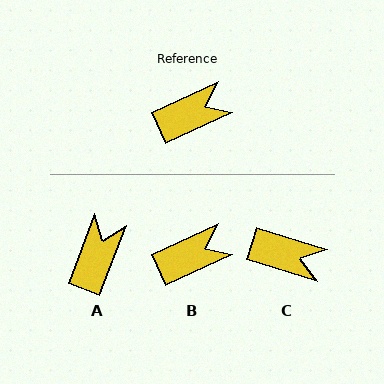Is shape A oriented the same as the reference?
No, it is off by about 45 degrees.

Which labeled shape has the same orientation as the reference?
B.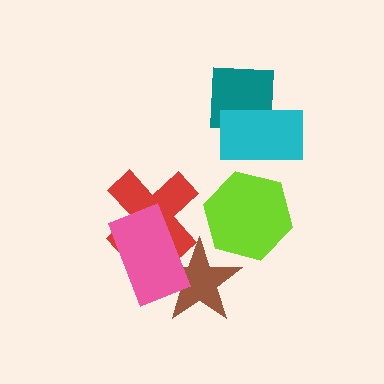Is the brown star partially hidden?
Yes, it is partially covered by another shape.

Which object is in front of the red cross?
The pink rectangle is in front of the red cross.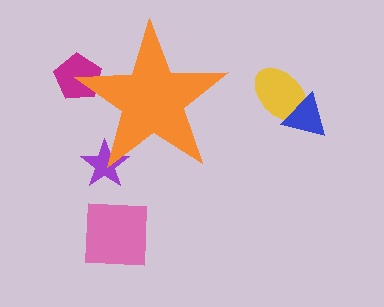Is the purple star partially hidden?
Yes, the purple star is partially hidden behind the orange star.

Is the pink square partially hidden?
No, the pink square is fully visible.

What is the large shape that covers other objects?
An orange star.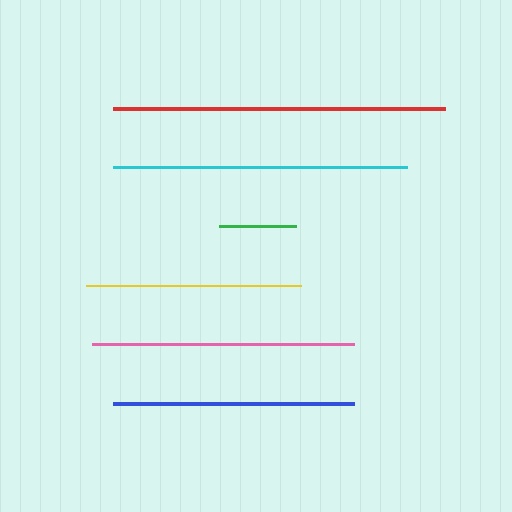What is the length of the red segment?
The red segment is approximately 332 pixels long.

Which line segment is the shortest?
The green line is the shortest at approximately 78 pixels.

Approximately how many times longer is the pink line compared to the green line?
The pink line is approximately 3.4 times the length of the green line.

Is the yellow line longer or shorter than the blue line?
The blue line is longer than the yellow line.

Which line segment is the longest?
The red line is the longest at approximately 332 pixels.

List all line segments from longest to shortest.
From longest to shortest: red, cyan, pink, blue, yellow, green.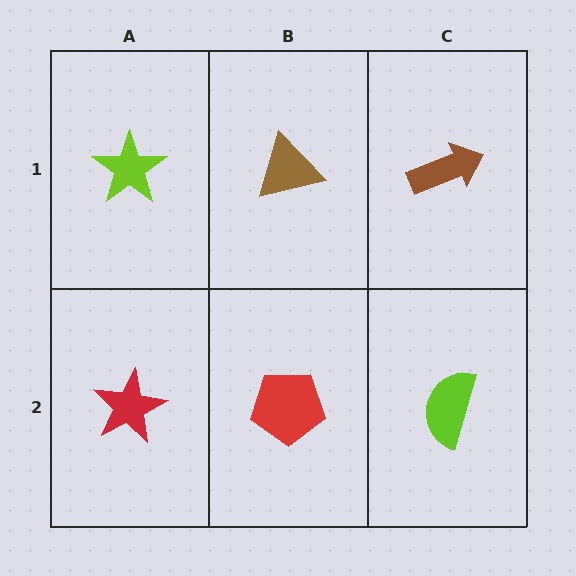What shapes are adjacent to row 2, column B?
A brown triangle (row 1, column B), a red star (row 2, column A), a lime semicircle (row 2, column C).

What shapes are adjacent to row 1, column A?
A red star (row 2, column A), a brown triangle (row 1, column B).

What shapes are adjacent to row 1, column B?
A red pentagon (row 2, column B), a lime star (row 1, column A), a brown arrow (row 1, column C).